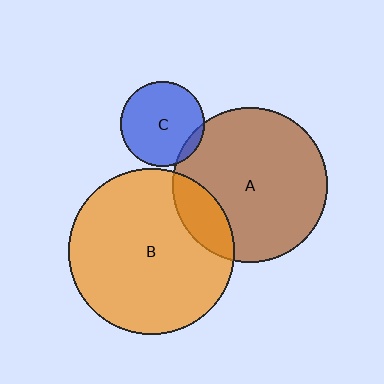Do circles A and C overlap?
Yes.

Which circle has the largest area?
Circle B (orange).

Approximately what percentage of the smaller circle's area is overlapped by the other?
Approximately 10%.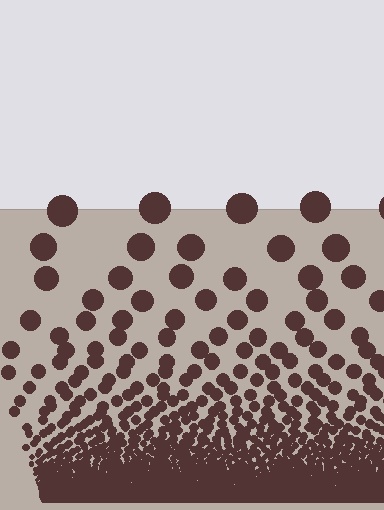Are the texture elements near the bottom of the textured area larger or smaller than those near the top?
Smaller. The gradient is inverted — elements near the bottom are smaller and denser.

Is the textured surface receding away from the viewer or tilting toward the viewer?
The surface appears to tilt toward the viewer. Texture elements get larger and sparser toward the top.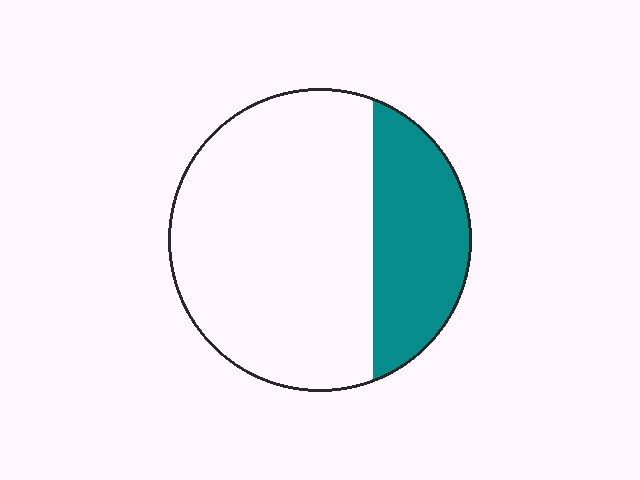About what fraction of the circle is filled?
About one quarter (1/4).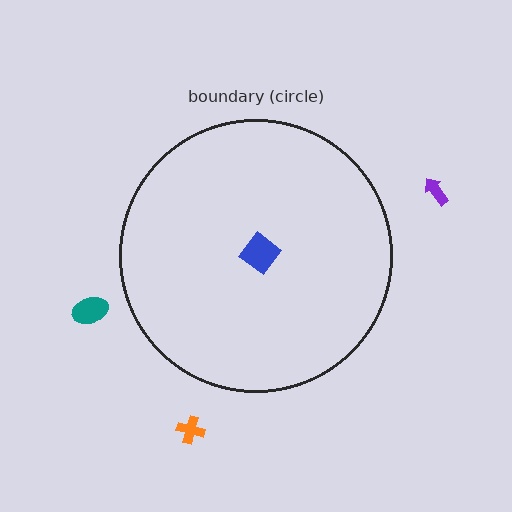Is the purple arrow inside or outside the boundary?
Outside.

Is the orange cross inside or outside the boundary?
Outside.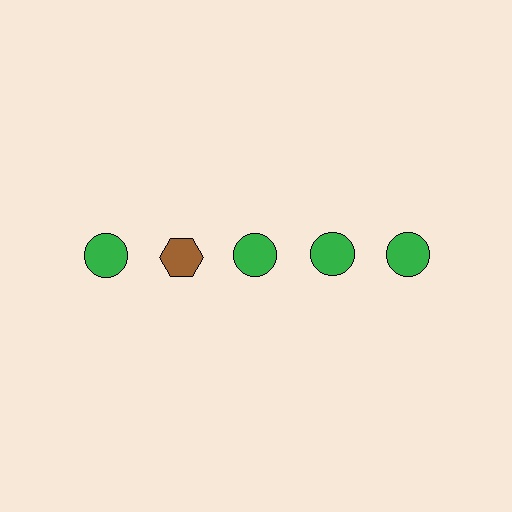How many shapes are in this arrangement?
There are 5 shapes arranged in a grid pattern.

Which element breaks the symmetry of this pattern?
The brown hexagon in the top row, second from left column breaks the symmetry. All other shapes are green circles.